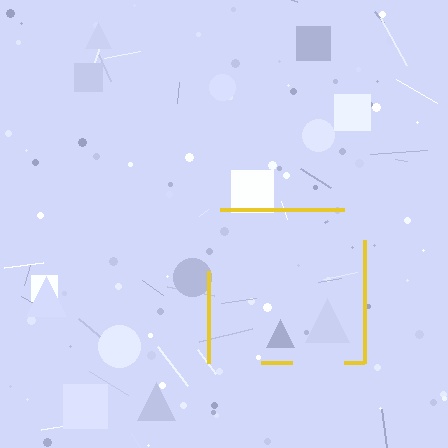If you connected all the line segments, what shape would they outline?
They would outline a square.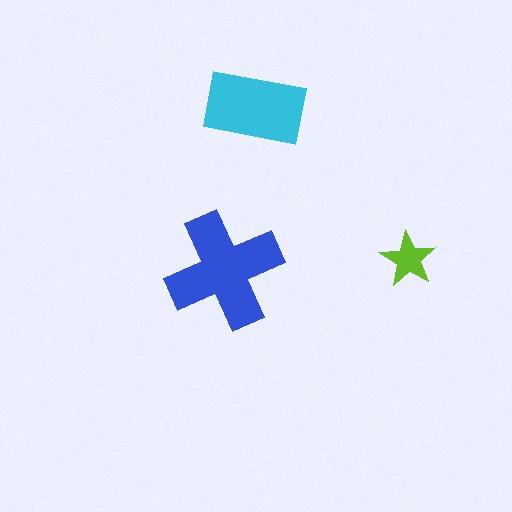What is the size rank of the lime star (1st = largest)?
3rd.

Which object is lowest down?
The blue cross is bottommost.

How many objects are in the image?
There are 3 objects in the image.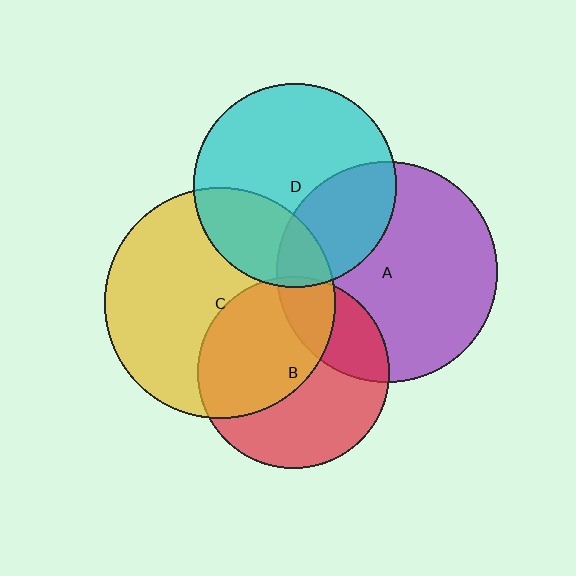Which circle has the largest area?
Circle C (yellow).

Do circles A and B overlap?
Yes.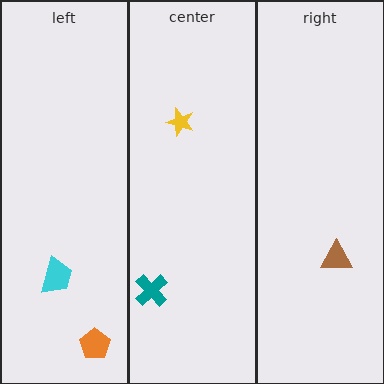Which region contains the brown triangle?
The right region.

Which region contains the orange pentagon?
The left region.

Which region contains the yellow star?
The center region.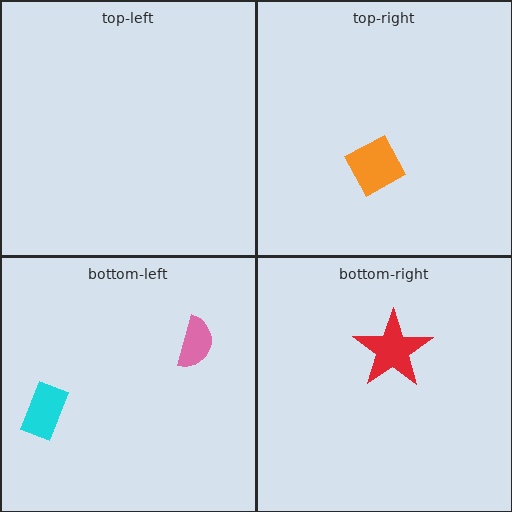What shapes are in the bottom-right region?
The red star.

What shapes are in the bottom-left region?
The cyan rectangle, the pink semicircle.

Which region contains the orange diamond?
The top-right region.